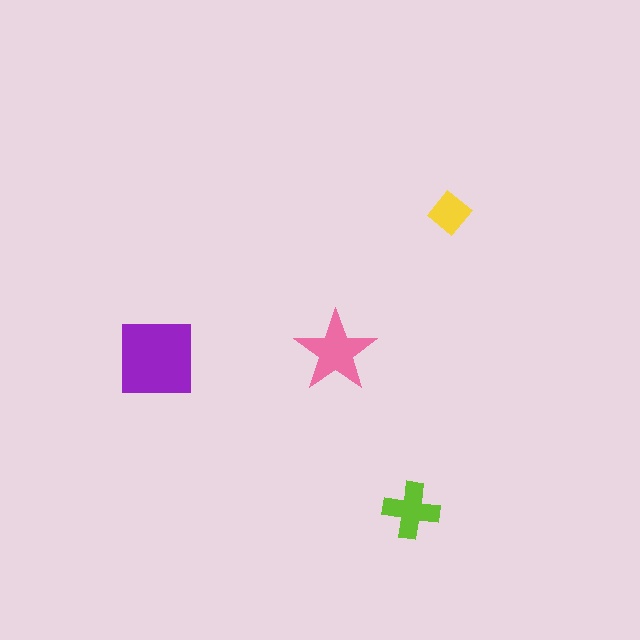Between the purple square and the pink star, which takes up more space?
The purple square.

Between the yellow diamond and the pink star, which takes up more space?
The pink star.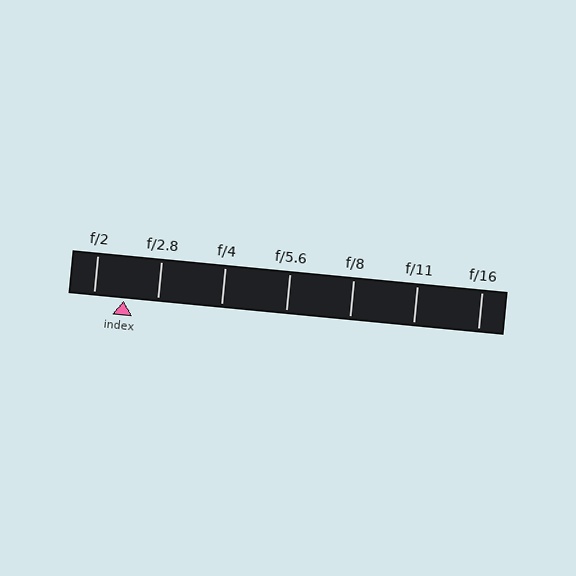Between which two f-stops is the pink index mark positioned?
The index mark is between f/2 and f/2.8.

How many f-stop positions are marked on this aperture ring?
There are 7 f-stop positions marked.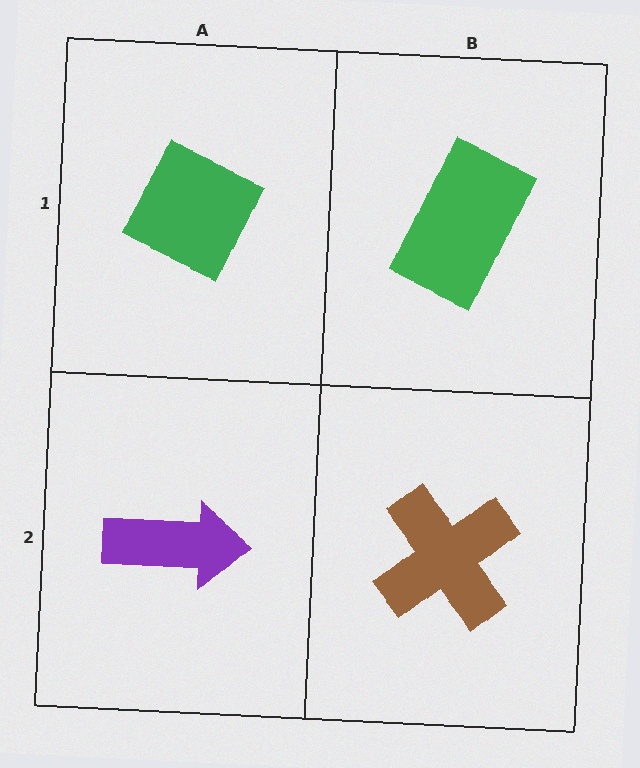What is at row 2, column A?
A purple arrow.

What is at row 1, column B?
A green rectangle.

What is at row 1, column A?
A green diamond.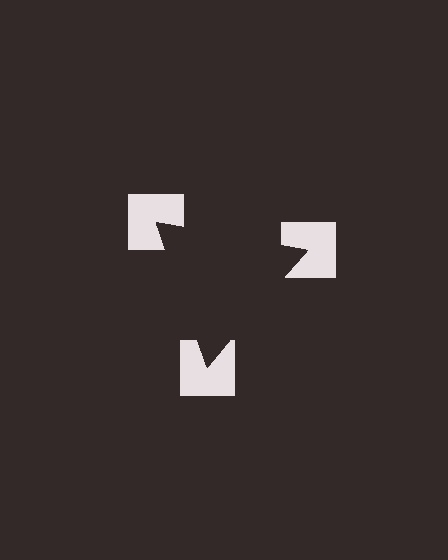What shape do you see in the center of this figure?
An illusory triangle — its edges are inferred from the aligned wedge cuts in the notched squares, not physically drawn.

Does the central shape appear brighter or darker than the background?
It typically appears slightly darker than the background, even though no actual brightness change is drawn.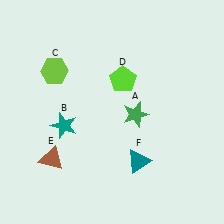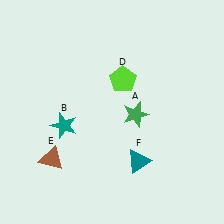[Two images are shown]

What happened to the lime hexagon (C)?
The lime hexagon (C) was removed in Image 2. It was in the top-left area of Image 1.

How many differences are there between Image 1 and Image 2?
There is 1 difference between the two images.